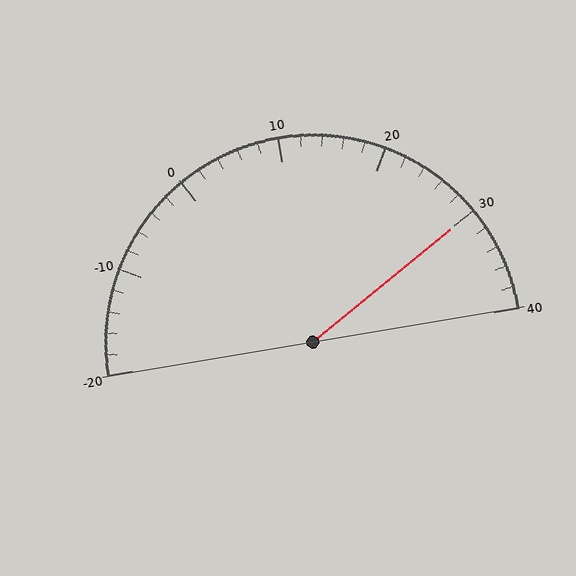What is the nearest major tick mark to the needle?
The nearest major tick mark is 30.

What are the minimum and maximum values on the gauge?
The gauge ranges from -20 to 40.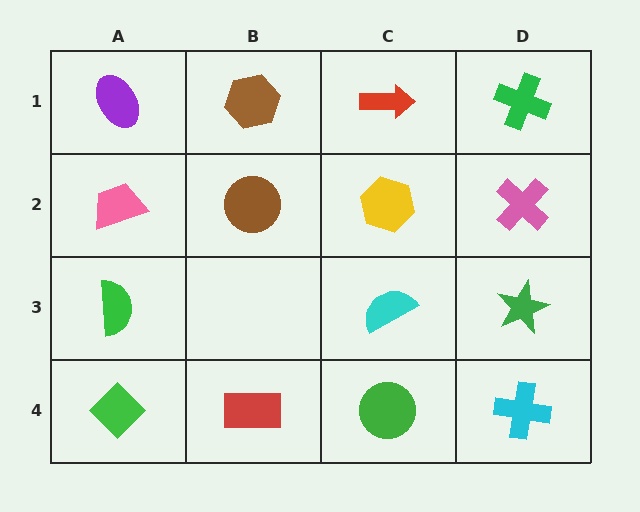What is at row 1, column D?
A green cross.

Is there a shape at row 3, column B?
No, that cell is empty.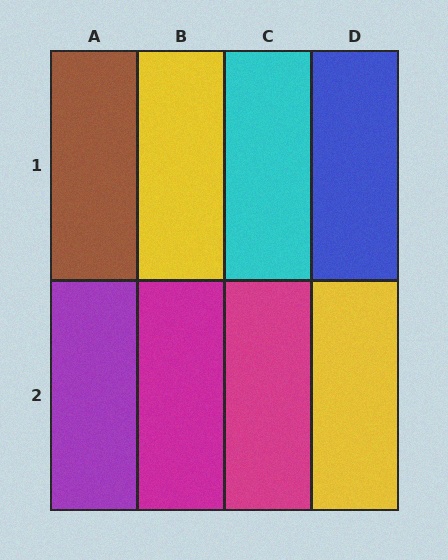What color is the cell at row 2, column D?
Yellow.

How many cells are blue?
1 cell is blue.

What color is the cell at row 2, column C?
Magenta.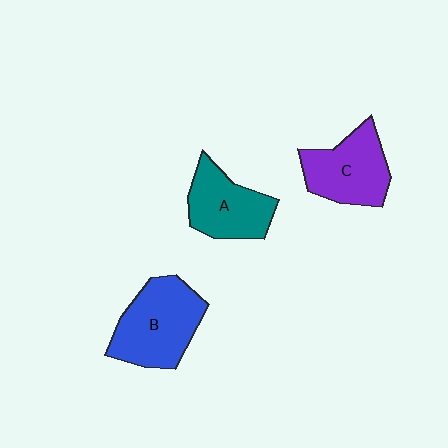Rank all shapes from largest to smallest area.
From largest to smallest: B (blue), C (purple), A (teal).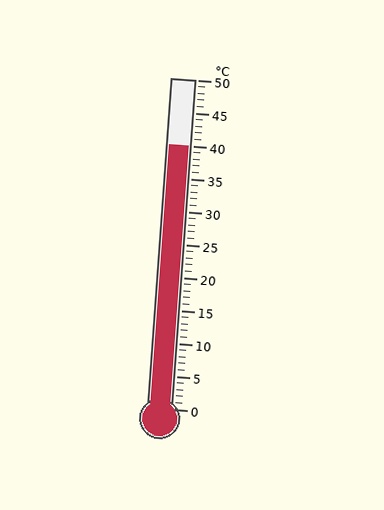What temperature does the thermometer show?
The thermometer shows approximately 40°C.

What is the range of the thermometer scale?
The thermometer scale ranges from 0°C to 50°C.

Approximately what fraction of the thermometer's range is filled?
The thermometer is filled to approximately 80% of its range.